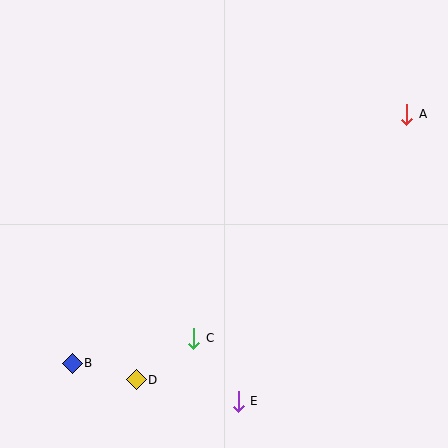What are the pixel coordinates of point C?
Point C is at (194, 338).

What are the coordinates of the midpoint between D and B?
The midpoint between D and B is at (104, 371).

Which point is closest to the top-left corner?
Point B is closest to the top-left corner.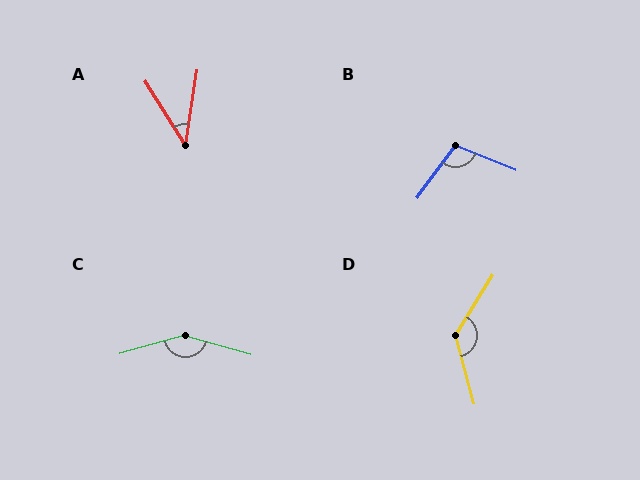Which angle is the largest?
C, at approximately 149 degrees.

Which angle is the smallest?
A, at approximately 41 degrees.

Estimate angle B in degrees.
Approximately 104 degrees.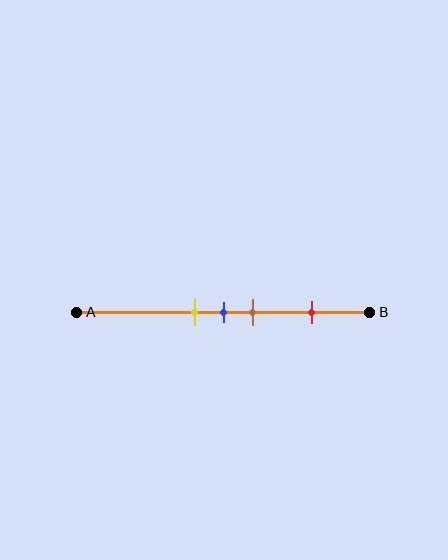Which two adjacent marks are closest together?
The yellow and blue marks are the closest adjacent pair.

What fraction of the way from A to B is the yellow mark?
The yellow mark is approximately 40% (0.4) of the way from A to B.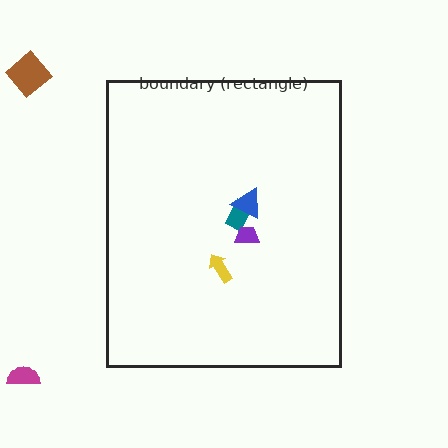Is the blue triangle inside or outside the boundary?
Inside.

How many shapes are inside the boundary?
4 inside, 2 outside.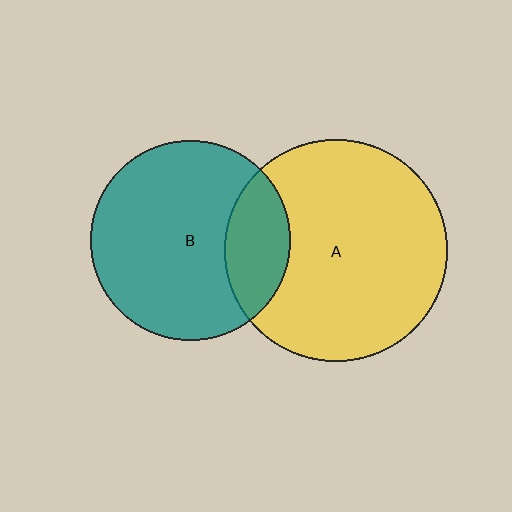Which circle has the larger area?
Circle A (yellow).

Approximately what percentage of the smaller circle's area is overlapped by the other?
Approximately 20%.